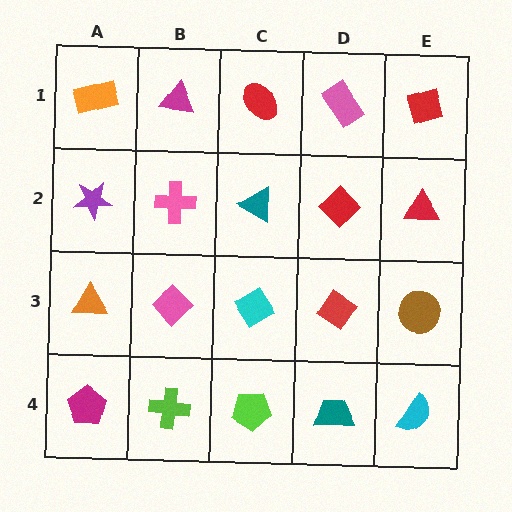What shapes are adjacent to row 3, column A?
A purple star (row 2, column A), a magenta pentagon (row 4, column A), a pink diamond (row 3, column B).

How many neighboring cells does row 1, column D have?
3.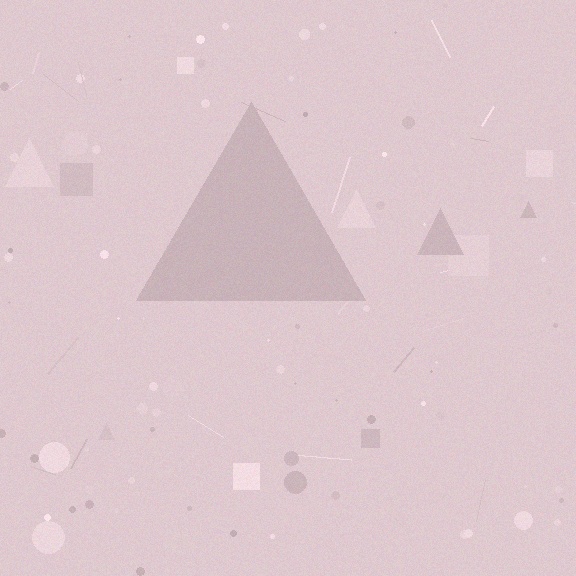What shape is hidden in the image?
A triangle is hidden in the image.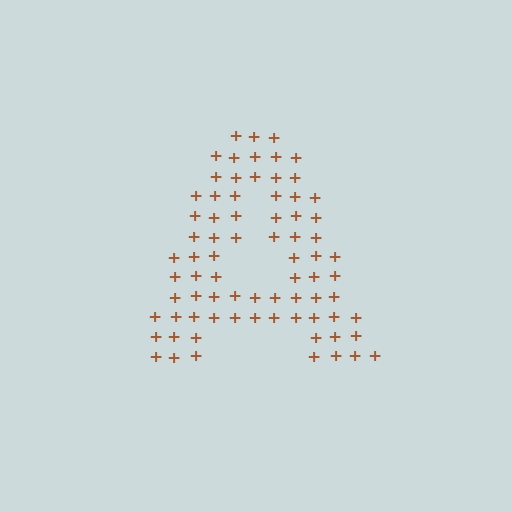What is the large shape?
The large shape is the letter A.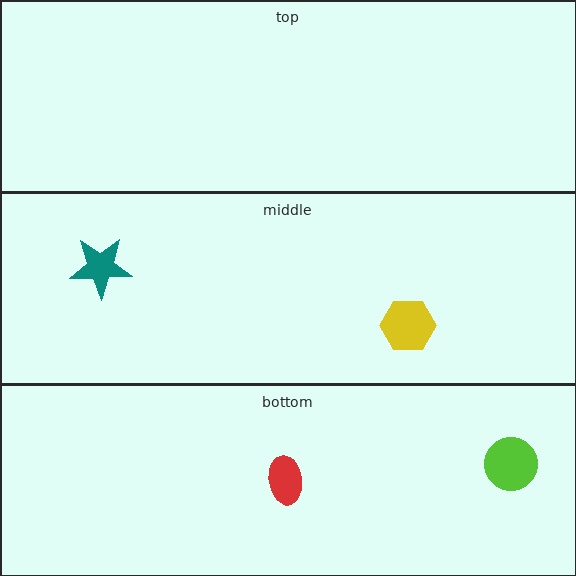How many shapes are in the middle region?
2.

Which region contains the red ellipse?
The bottom region.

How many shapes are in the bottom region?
2.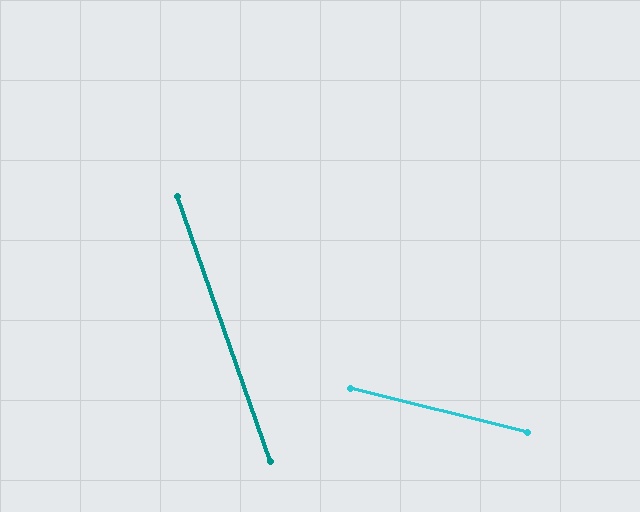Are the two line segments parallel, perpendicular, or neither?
Neither parallel nor perpendicular — they differ by about 57°.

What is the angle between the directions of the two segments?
Approximately 57 degrees.